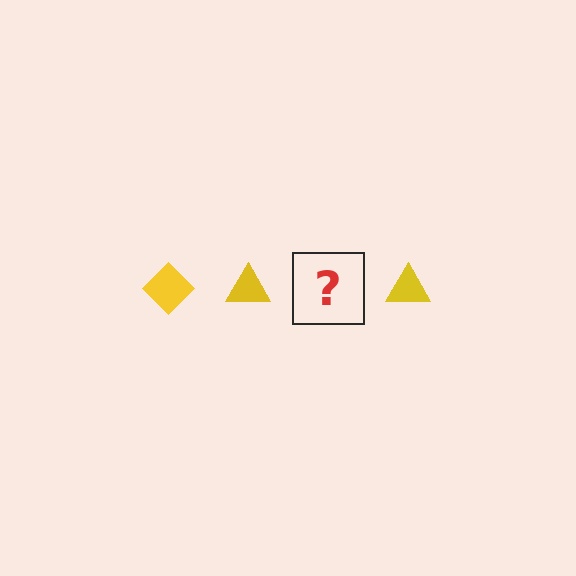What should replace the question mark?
The question mark should be replaced with a yellow diamond.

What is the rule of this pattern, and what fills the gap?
The rule is that the pattern cycles through diamond, triangle shapes in yellow. The gap should be filled with a yellow diamond.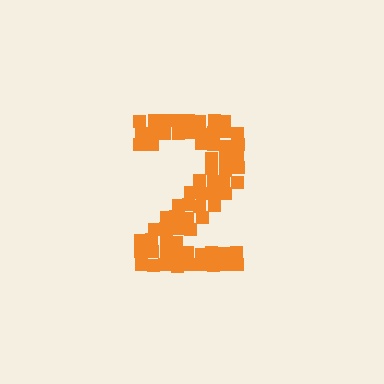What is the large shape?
The large shape is the digit 2.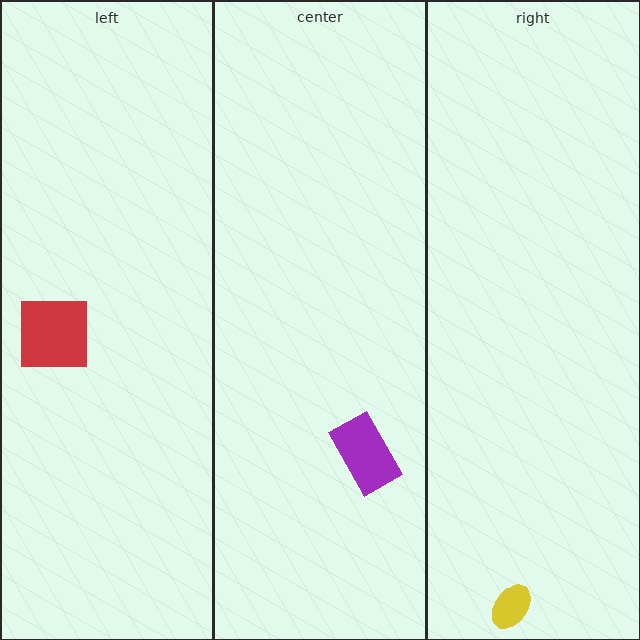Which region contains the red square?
The left region.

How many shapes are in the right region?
1.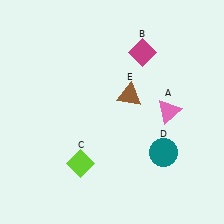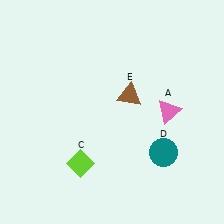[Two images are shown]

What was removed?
The magenta diamond (B) was removed in Image 2.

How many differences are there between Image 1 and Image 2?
There is 1 difference between the two images.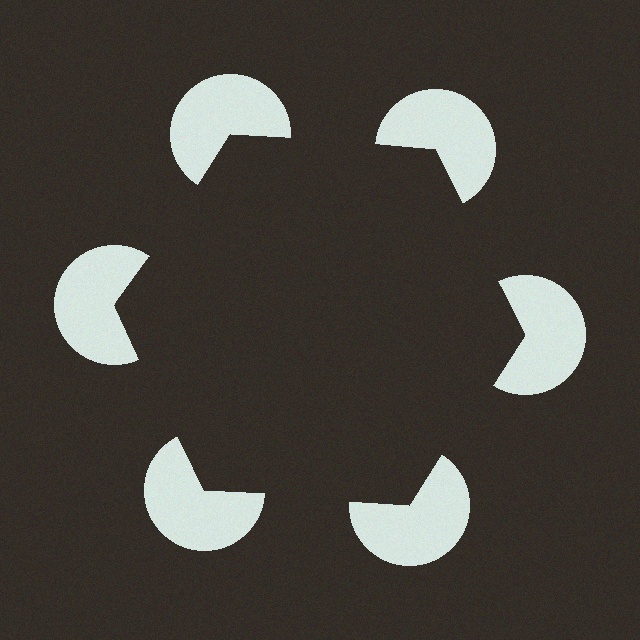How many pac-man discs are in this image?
There are 6 — one at each vertex of the illusory hexagon.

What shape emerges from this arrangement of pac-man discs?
An illusory hexagon — its edges are inferred from the aligned wedge cuts in the pac-man discs, not physically drawn.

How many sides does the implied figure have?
6 sides.